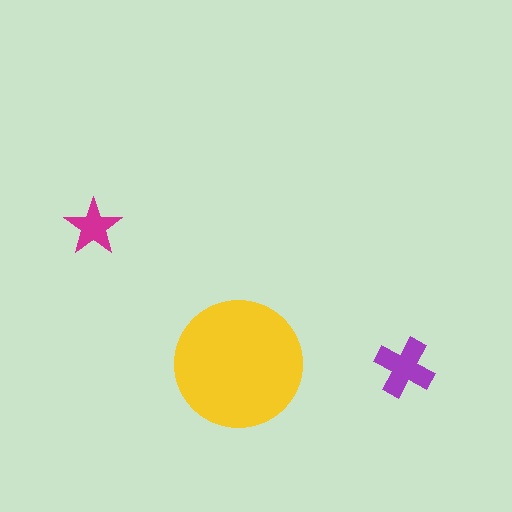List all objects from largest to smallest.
The yellow circle, the purple cross, the magenta star.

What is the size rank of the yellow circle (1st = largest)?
1st.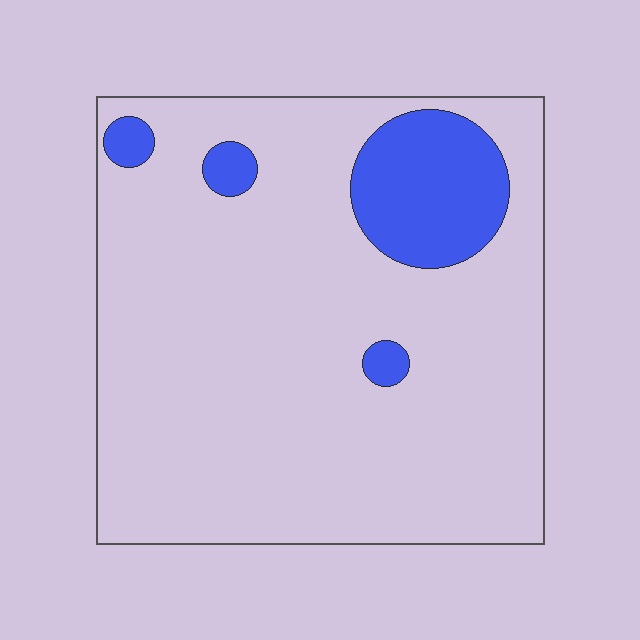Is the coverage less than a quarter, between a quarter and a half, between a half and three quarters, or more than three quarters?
Less than a quarter.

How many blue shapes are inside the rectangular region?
4.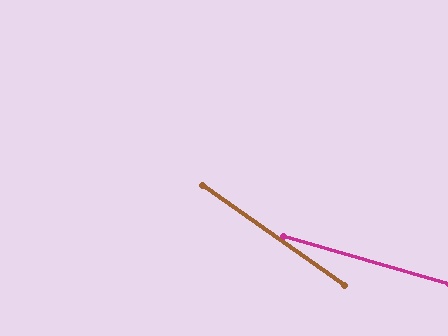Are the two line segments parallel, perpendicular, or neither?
Neither parallel nor perpendicular — they differ by about 19°.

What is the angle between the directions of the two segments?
Approximately 19 degrees.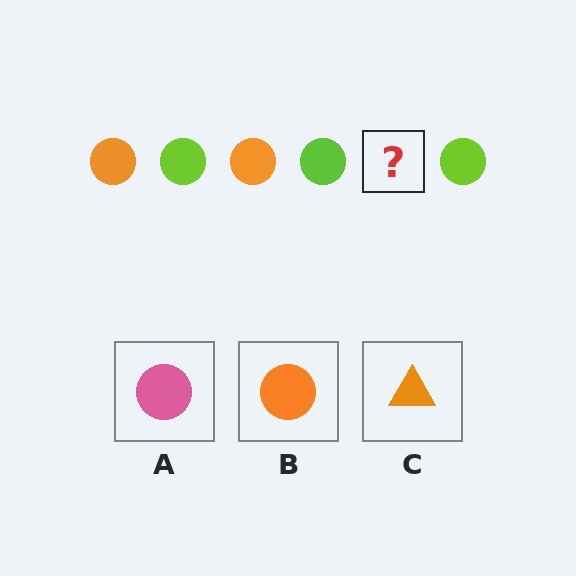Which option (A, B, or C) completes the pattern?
B.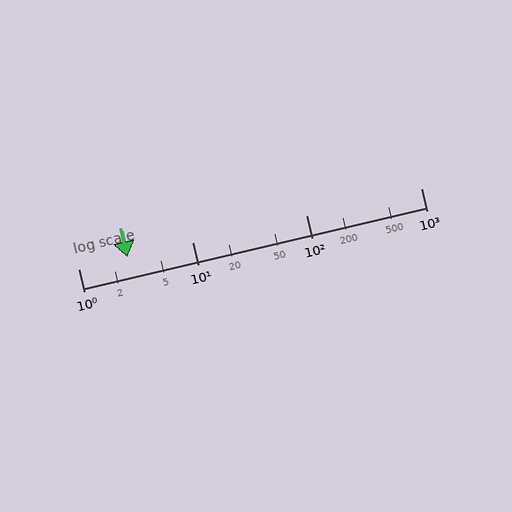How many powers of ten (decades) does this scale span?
The scale spans 3 decades, from 1 to 1000.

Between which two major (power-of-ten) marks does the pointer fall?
The pointer is between 1 and 10.